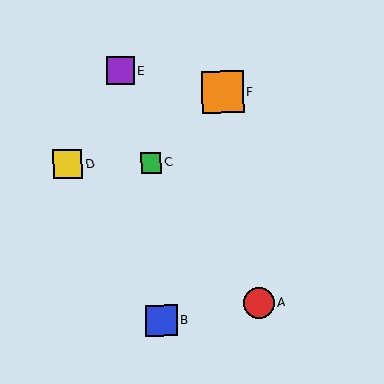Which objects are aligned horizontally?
Objects C, D are aligned horizontally.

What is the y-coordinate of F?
Object F is at y≈92.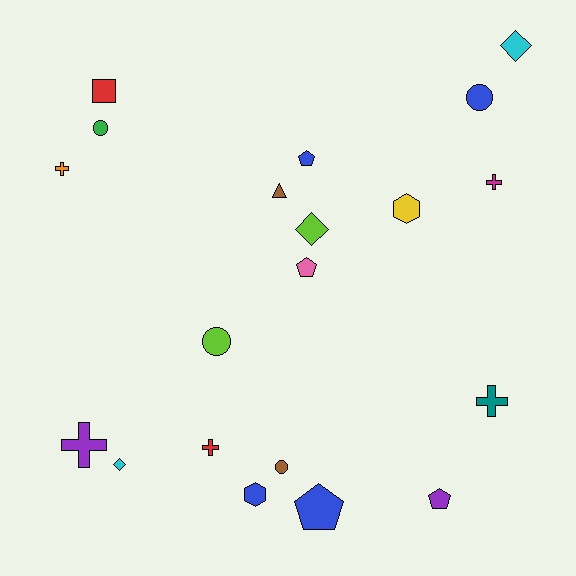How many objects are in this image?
There are 20 objects.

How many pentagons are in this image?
There are 4 pentagons.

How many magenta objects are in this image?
There is 1 magenta object.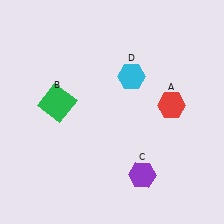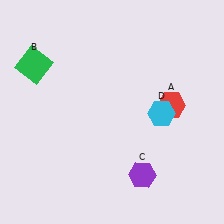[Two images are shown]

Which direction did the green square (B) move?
The green square (B) moved up.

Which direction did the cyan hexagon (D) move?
The cyan hexagon (D) moved down.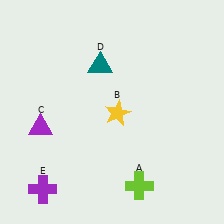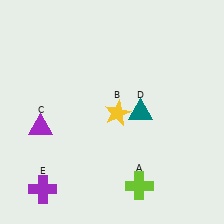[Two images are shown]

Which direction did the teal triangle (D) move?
The teal triangle (D) moved down.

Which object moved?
The teal triangle (D) moved down.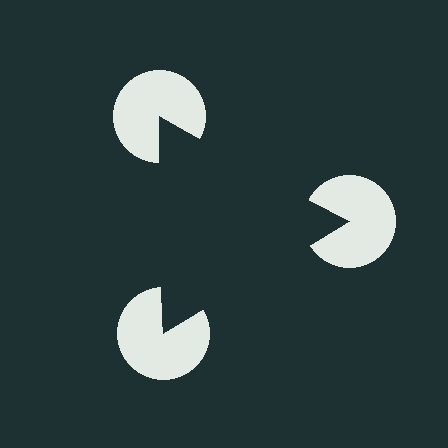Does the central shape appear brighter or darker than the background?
It typically appears slightly darker than the background, even though no actual brightness change is drawn.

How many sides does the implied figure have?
3 sides.